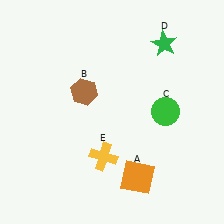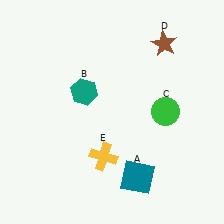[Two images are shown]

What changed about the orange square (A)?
In Image 1, A is orange. In Image 2, it changed to teal.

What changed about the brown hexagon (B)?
In Image 1, B is brown. In Image 2, it changed to teal.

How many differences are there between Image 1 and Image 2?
There are 3 differences between the two images.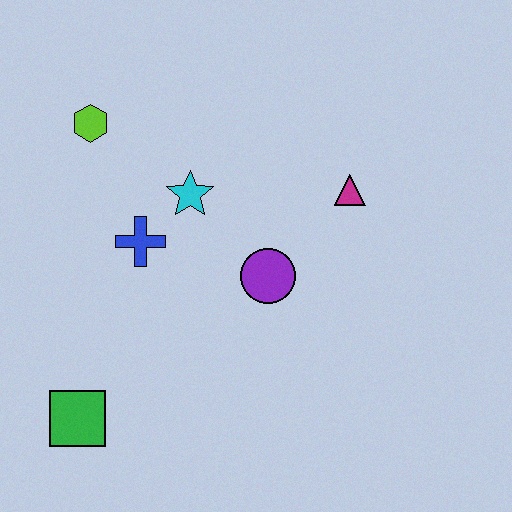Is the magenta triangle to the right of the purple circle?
Yes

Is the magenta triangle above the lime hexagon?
No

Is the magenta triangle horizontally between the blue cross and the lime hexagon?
No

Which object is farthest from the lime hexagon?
The green square is farthest from the lime hexagon.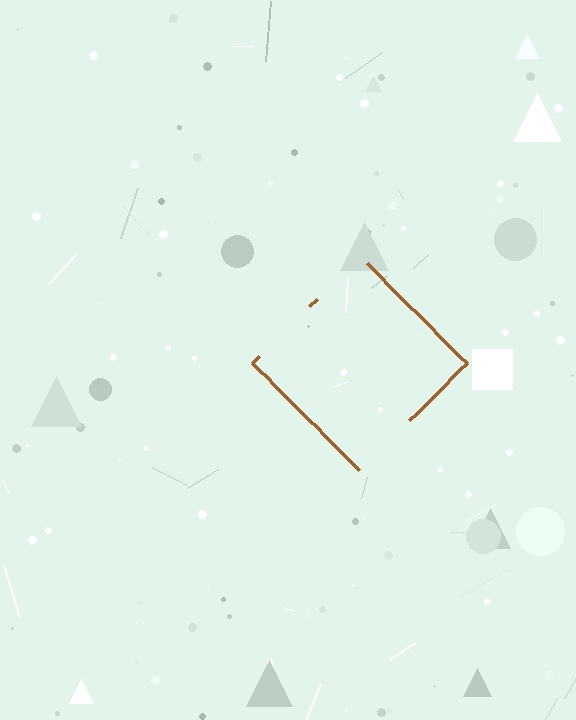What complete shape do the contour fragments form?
The contour fragments form a diamond.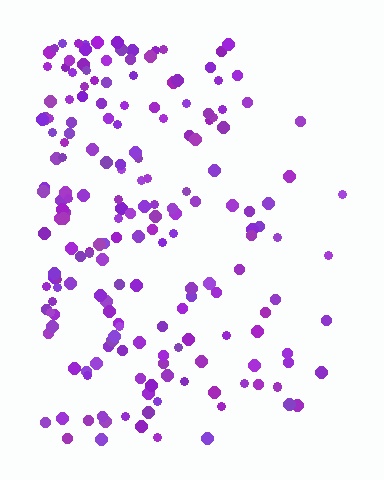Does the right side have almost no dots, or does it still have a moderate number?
Still a moderate number, just noticeably fewer than the left.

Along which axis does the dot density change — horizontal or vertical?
Horizontal.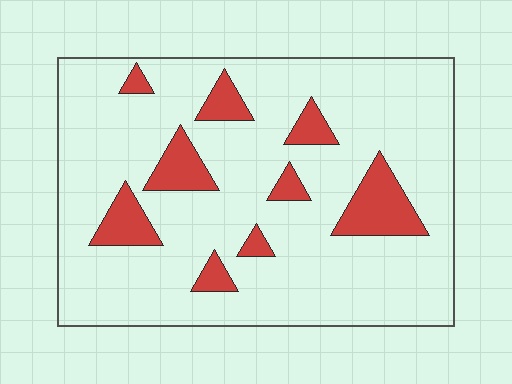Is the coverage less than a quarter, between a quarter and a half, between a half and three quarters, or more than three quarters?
Less than a quarter.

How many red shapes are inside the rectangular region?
9.